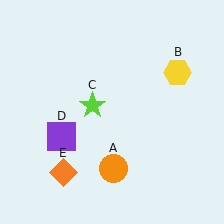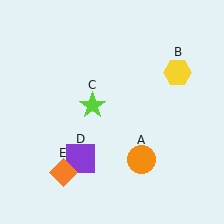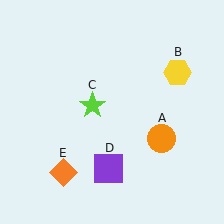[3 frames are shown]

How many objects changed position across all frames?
2 objects changed position: orange circle (object A), purple square (object D).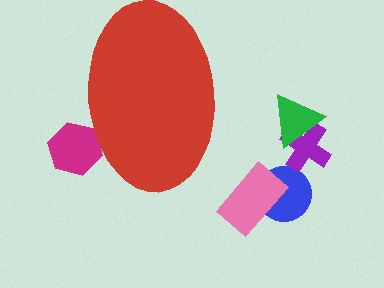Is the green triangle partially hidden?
No, the green triangle is fully visible.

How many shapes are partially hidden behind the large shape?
2 shapes are partially hidden.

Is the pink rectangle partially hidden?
No, the pink rectangle is fully visible.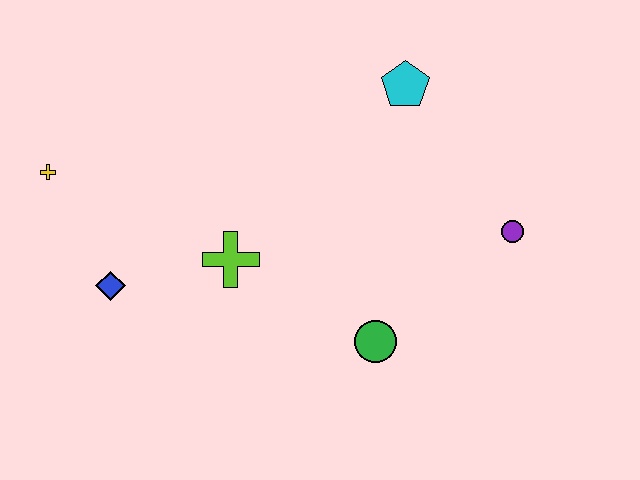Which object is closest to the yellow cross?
The blue diamond is closest to the yellow cross.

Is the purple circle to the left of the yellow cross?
No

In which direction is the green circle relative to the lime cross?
The green circle is to the right of the lime cross.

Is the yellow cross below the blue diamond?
No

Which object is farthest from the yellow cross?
The purple circle is farthest from the yellow cross.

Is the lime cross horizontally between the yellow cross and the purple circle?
Yes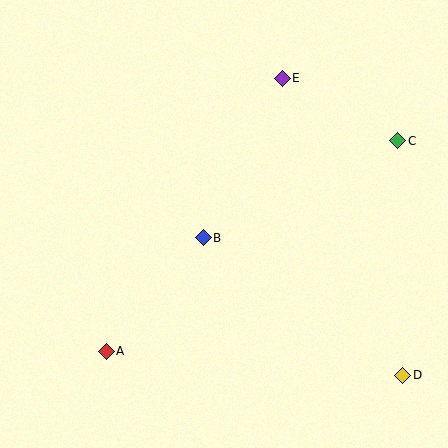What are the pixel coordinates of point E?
Point E is at (282, 78).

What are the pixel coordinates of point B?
Point B is at (203, 238).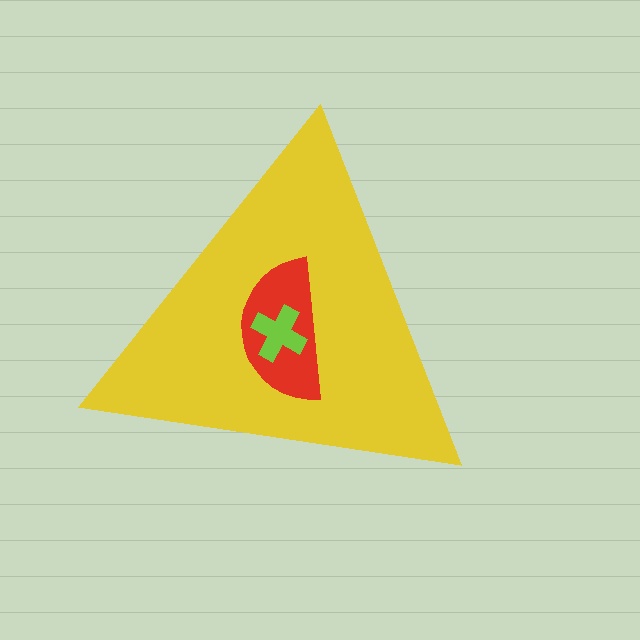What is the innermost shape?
The lime cross.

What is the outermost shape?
The yellow triangle.